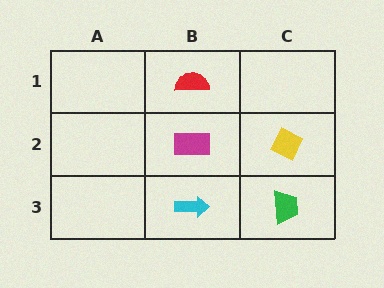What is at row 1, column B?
A red semicircle.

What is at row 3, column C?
A green trapezoid.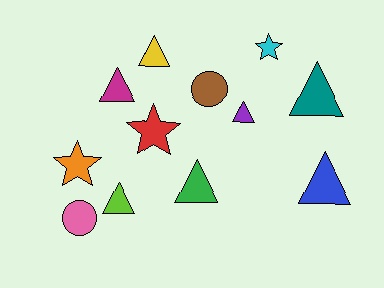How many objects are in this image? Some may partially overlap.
There are 12 objects.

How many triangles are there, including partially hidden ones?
There are 7 triangles.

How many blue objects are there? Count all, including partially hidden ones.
There is 1 blue object.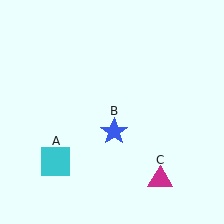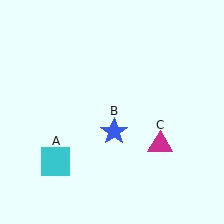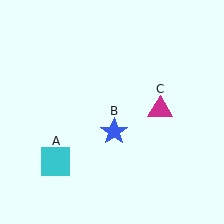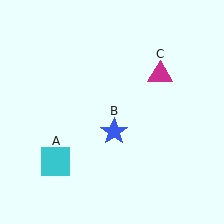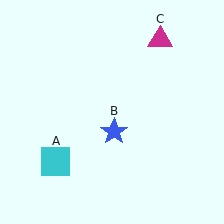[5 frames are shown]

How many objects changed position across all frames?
1 object changed position: magenta triangle (object C).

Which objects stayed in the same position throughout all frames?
Cyan square (object A) and blue star (object B) remained stationary.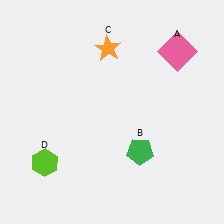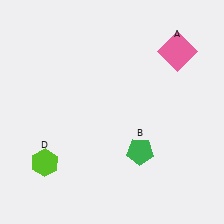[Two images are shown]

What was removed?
The orange star (C) was removed in Image 2.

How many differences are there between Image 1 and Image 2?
There is 1 difference between the two images.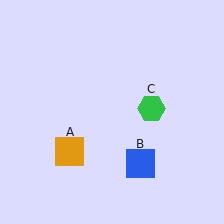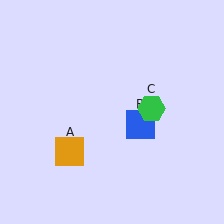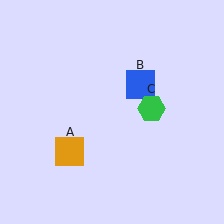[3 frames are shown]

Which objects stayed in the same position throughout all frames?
Orange square (object A) and green hexagon (object C) remained stationary.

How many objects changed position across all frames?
1 object changed position: blue square (object B).